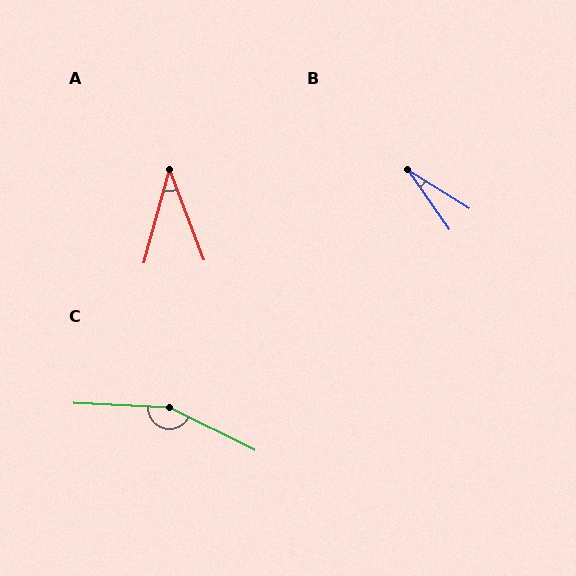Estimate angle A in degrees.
Approximately 36 degrees.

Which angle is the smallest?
B, at approximately 23 degrees.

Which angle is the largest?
C, at approximately 156 degrees.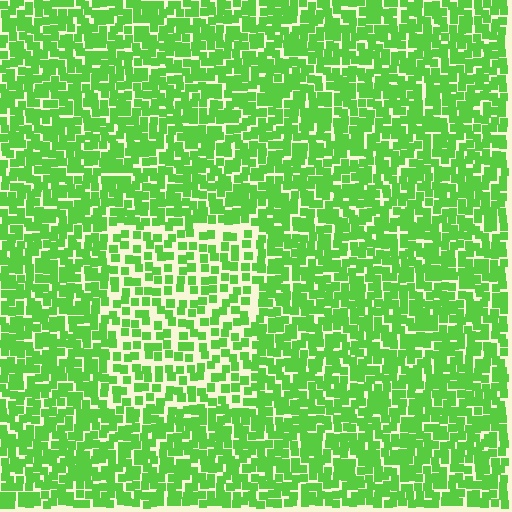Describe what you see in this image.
The image contains small lime elements arranged at two different densities. A rectangle-shaped region is visible where the elements are less densely packed than the surrounding area.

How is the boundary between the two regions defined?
The boundary is defined by a change in element density (approximately 1.7x ratio). All elements are the same color, size, and shape.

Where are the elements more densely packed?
The elements are more densely packed outside the rectangle boundary.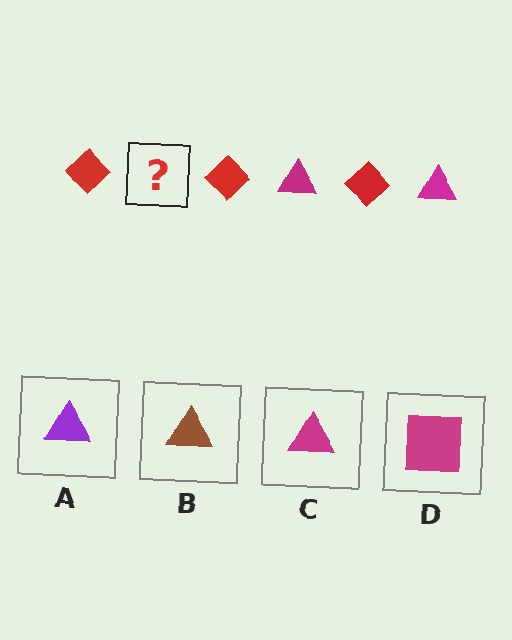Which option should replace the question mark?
Option C.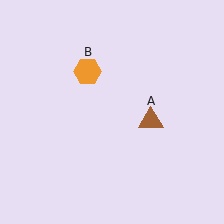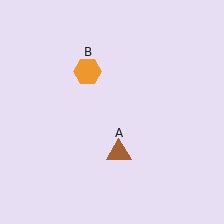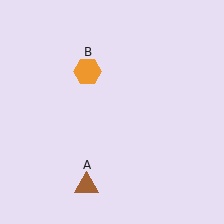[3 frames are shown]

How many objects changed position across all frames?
1 object changed position: brown triangle (object A).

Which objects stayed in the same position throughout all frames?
Orange hexagon (object B) remained stationary.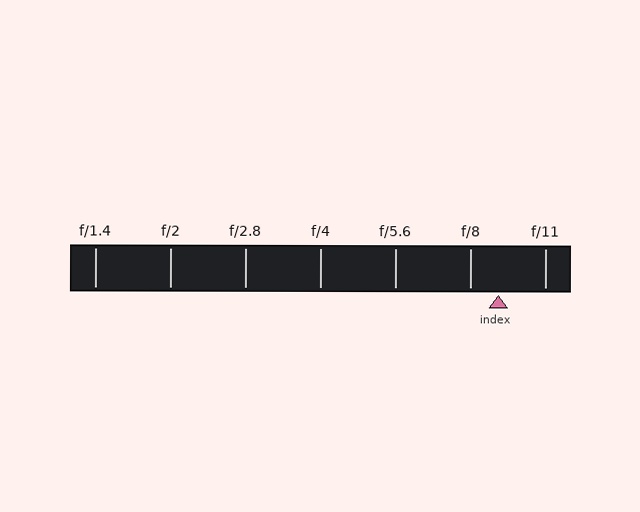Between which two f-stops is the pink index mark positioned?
The index mark is between f/8 and f/11.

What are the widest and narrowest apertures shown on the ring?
The widest aperture shown is f/1.4 and the narrowest is f/11.